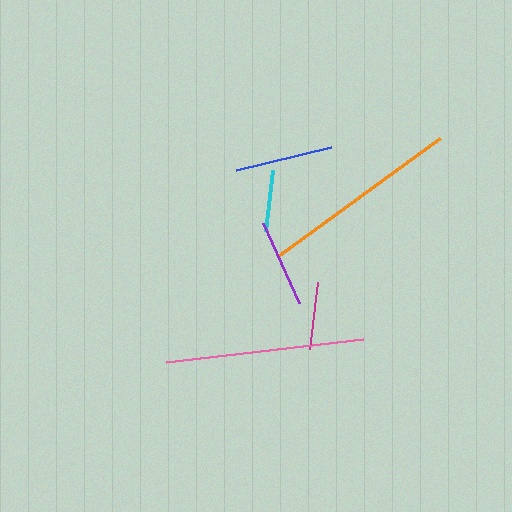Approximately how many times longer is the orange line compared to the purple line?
The orange line is approximately 2.3 times the length of the purple line.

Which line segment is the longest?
The orange line is the longest at approximately 201 pixels.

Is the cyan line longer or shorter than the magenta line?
The magenta line is longer than the cyan line.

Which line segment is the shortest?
The cyan line is the shortest at approximately 62 pixels.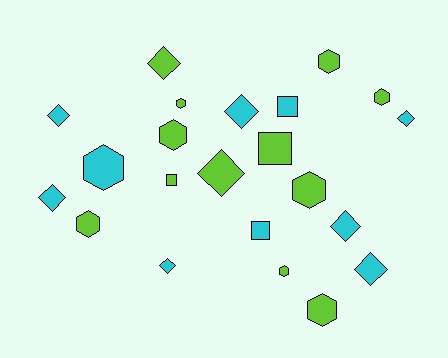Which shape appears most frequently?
Hexagon, with 9 objects.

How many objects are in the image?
There are 22 objects.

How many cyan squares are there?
There are 2 cyan squares.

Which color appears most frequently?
Lime, with 12 objects.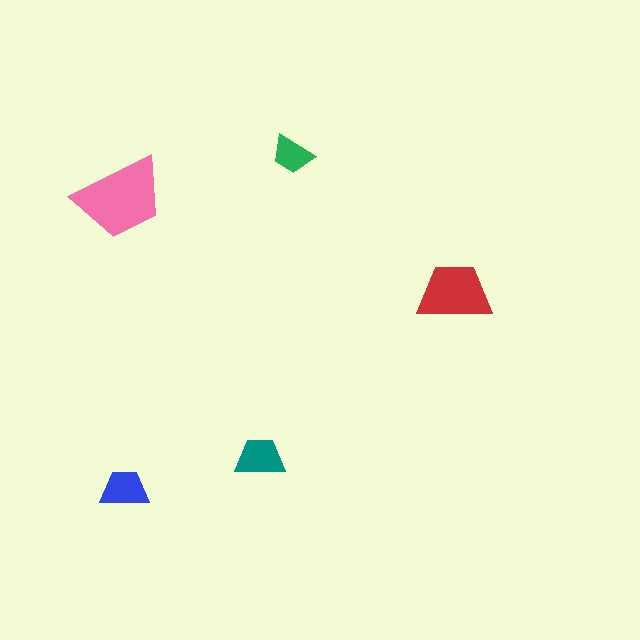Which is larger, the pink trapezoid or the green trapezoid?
The pink one.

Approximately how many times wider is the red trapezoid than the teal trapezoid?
About 1.5 times wider.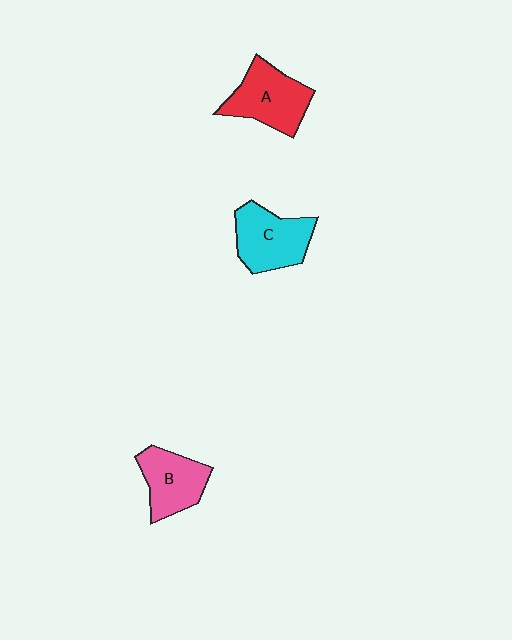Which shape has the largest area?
Shape A (red).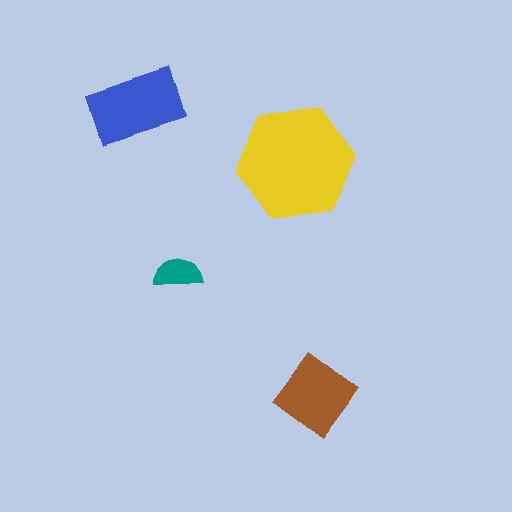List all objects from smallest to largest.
The teal semicircle, the brown diamond, the blue rectangle, the yellow hexagon.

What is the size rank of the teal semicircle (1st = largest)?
4th.